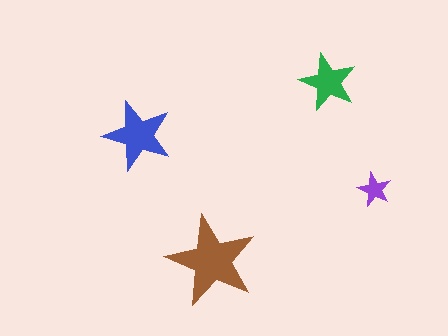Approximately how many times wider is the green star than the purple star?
About 1.5 times wider.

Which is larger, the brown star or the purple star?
The brown one.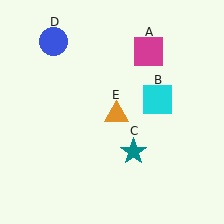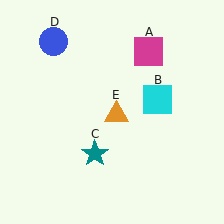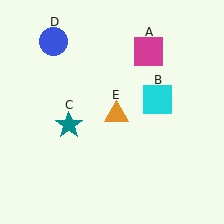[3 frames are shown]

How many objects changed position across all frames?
1 object changed position: teal star (object C).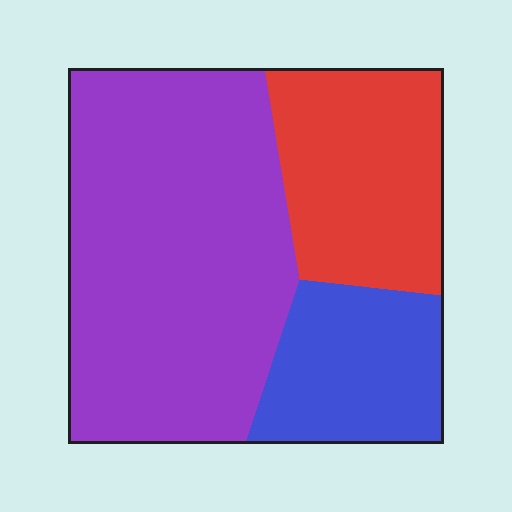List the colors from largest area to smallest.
From largest to smallest: purple, red, blue.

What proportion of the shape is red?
Red covers roughly 25% of the shape.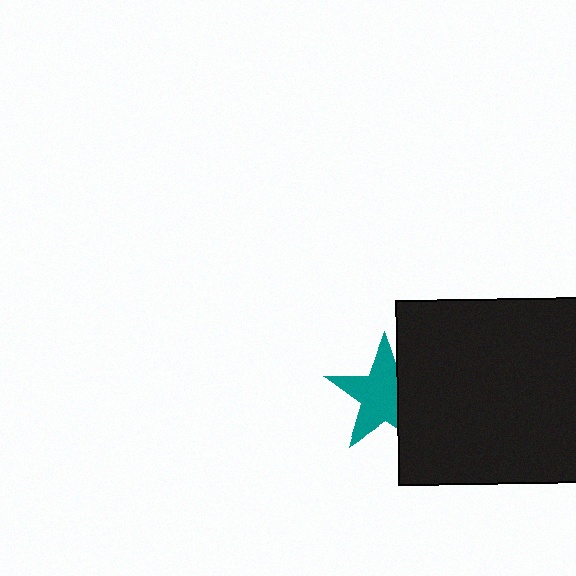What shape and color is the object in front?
The object in front is a black square.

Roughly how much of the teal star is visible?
Most of it is visible (roughly 69%).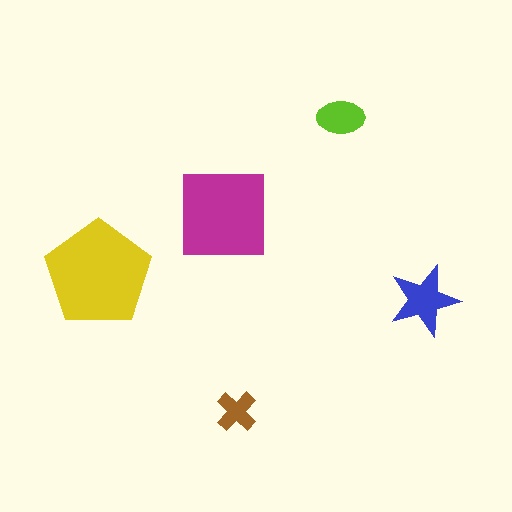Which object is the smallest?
The brown cross.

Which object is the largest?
The yellow pentagon.